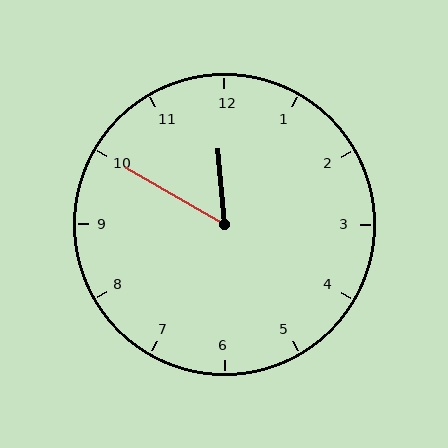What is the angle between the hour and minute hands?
Approximately 55 degrees.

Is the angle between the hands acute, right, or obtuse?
It is acute.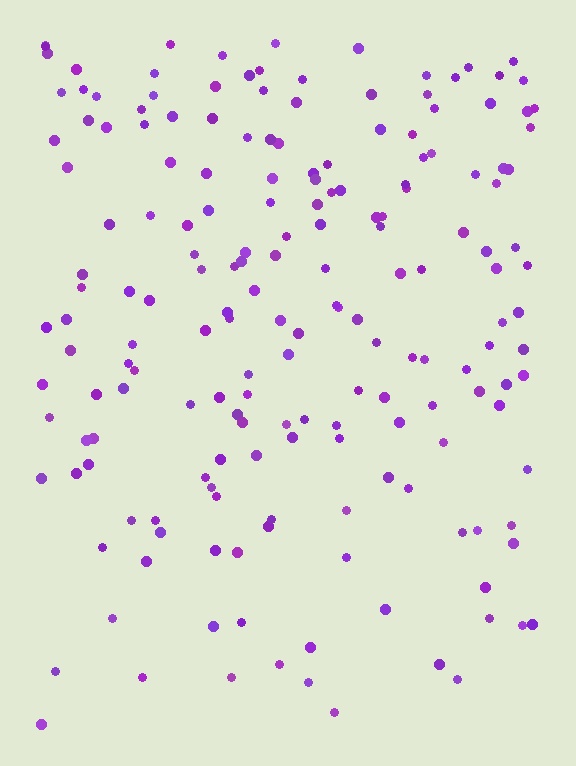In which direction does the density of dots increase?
From bottom to top, with the top side densest.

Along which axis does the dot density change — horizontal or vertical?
Vertical.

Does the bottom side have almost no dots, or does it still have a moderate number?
Still a moderate number, just noticeably fewer than the top.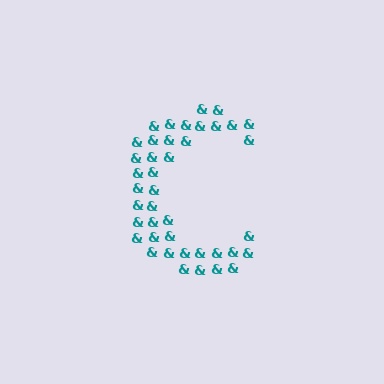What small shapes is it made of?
It is made of small ampersands.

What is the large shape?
The large shape is the letter C.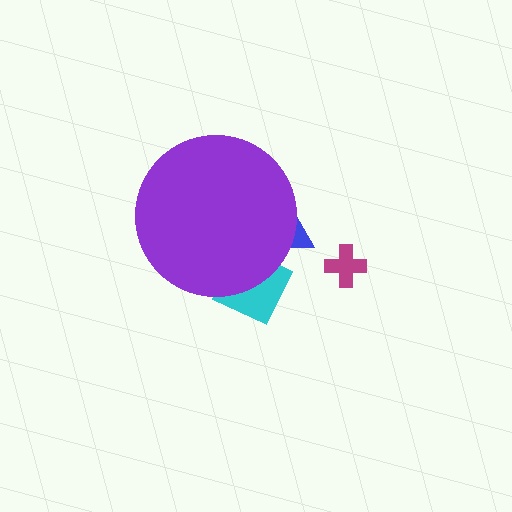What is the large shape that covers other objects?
A purple circle.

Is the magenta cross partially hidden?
No, the magenta cross is fully visible.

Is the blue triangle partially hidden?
Yes, the blue triangle is partially hidden behind the purple circle.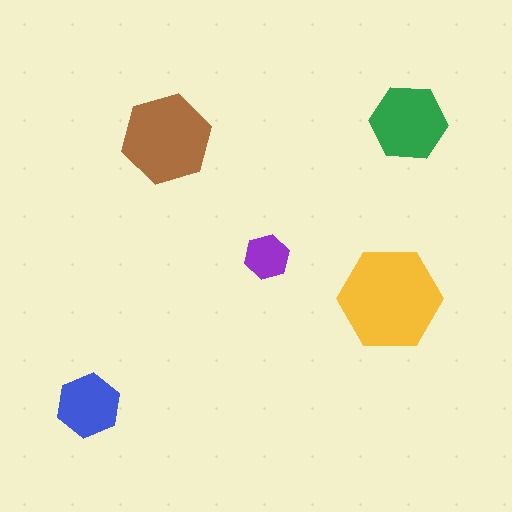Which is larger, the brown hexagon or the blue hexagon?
The brown one.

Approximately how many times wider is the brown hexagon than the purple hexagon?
About 2 times wider.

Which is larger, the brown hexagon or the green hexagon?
The brown one.